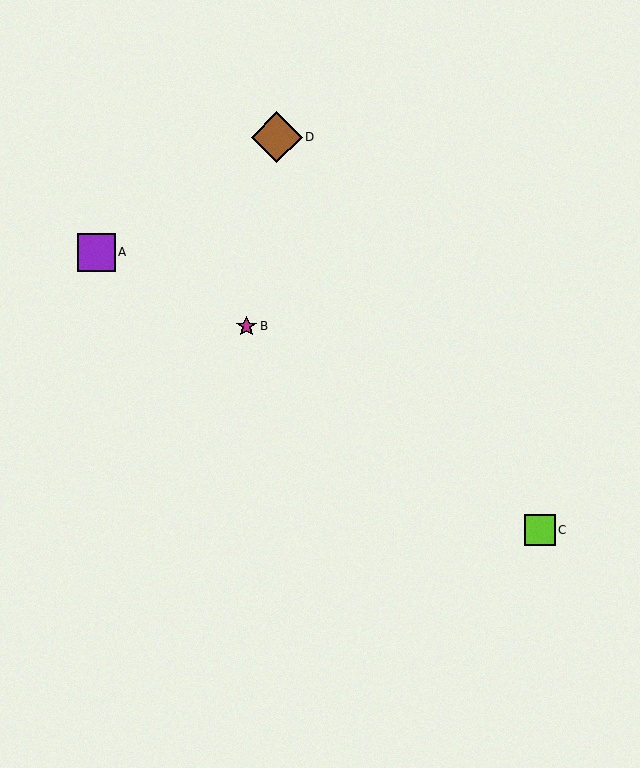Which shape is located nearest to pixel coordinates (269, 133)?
The brown diamond (labeled D) at (277, 137) is nearest to that location.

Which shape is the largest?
The brown diamond (labeled D) is the largest.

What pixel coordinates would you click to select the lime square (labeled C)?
Click at (540, 530) to select the lime square C.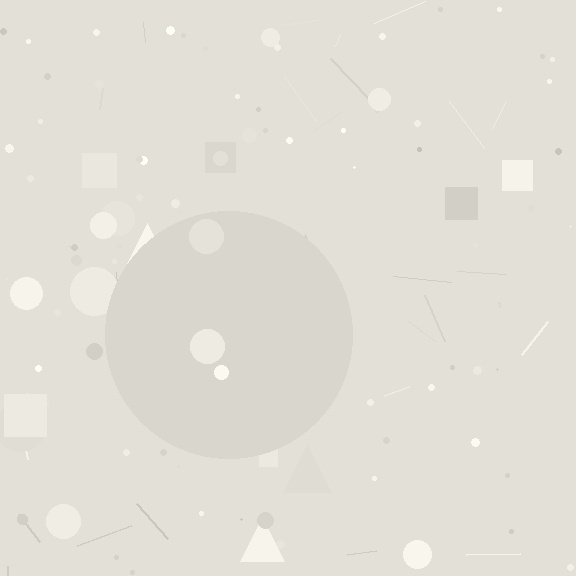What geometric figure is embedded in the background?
A circle is embedded in the background.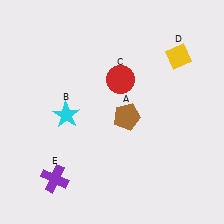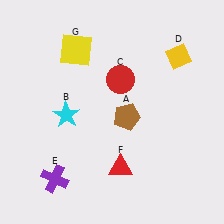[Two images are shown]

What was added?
A red triangle (F), a yellow square (G) were added in Image 2.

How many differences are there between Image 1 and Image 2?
There are 2 differences between the two images.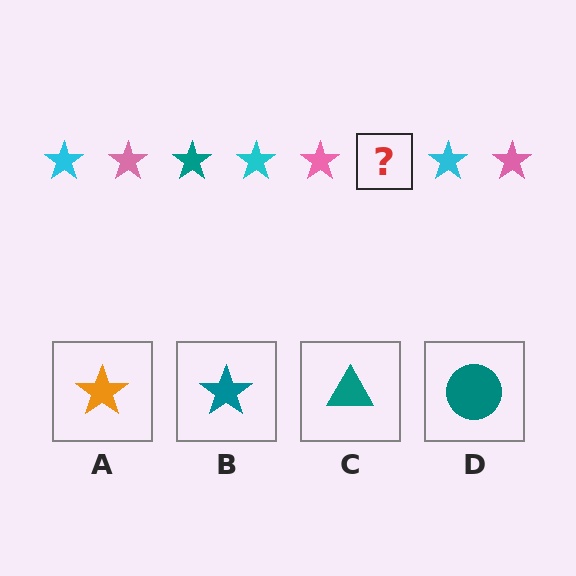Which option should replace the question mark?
Option B.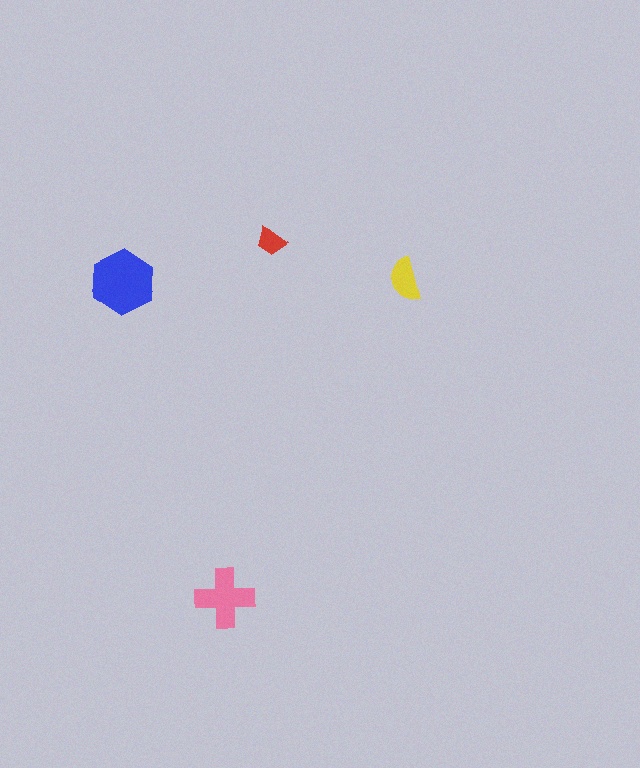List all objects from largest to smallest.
The blue hexagon, the pink cross, the yellow semicircle, the red trapezoid.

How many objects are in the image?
There are 4 objects in the image.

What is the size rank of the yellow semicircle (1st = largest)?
3rd.